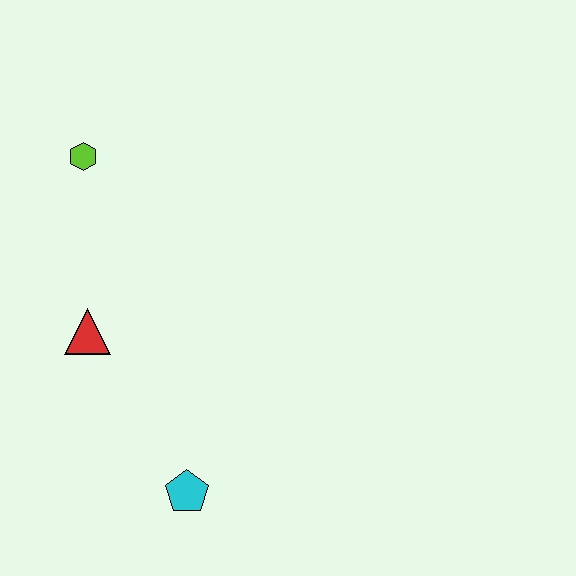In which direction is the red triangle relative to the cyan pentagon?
The red triangle is above the cyan pentagon.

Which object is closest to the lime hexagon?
The red triangle is closest to the lime hexagon.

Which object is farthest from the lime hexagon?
The cyan pentagon is farthest from the lime hexagon.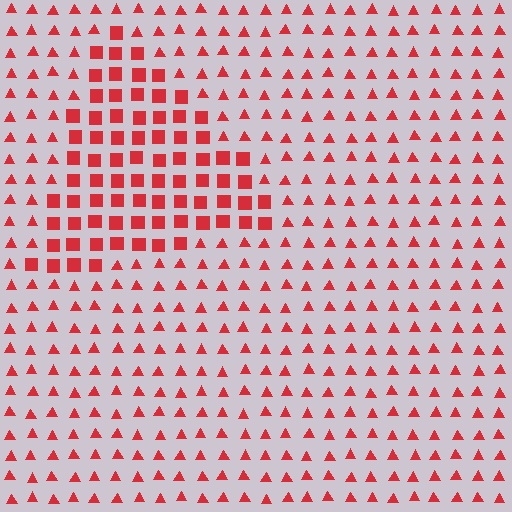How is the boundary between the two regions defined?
The boundary is defined by a change in element shape: squares inside vs. triangles outside. All elements share the same color and spacing.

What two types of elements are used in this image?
The image uses squares inside the triangle region and triangles outside it.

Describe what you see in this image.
The image is filled with small red elements arranged in a uniform grid. A triangle-shaped region contains squares, while the surrounding area contains triangles. The boundary is defined purely by the change in element shape.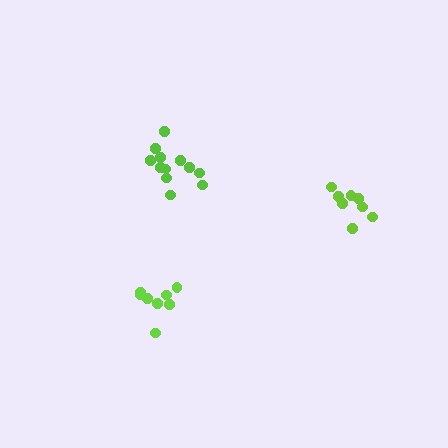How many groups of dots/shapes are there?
There are 3 groups.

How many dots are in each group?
Group 1: 9 dots, Group 2: 8 dots, Group 3: 12 dots (29 total).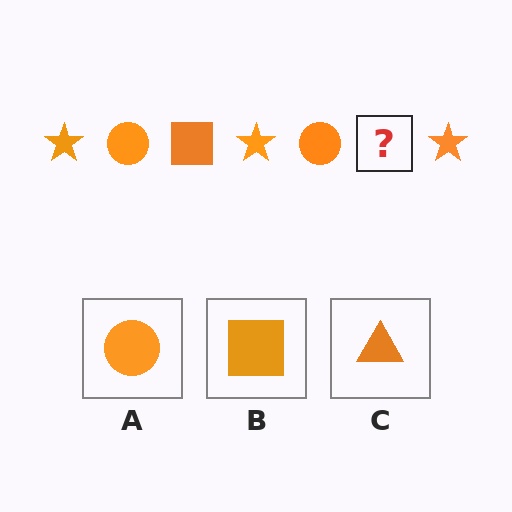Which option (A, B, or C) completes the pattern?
B.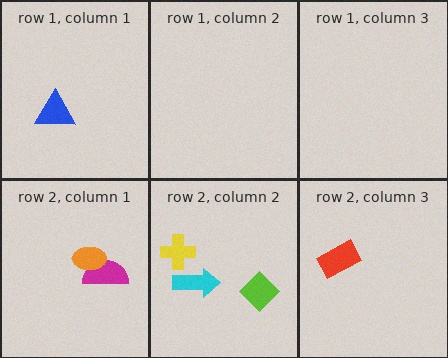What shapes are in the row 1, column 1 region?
The blue triangle.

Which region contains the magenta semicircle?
The row 2, column 1 region.